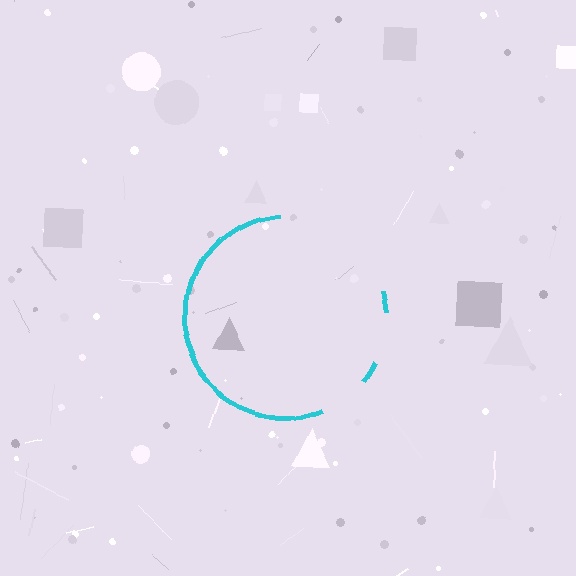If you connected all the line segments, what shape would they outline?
They would outline a circle.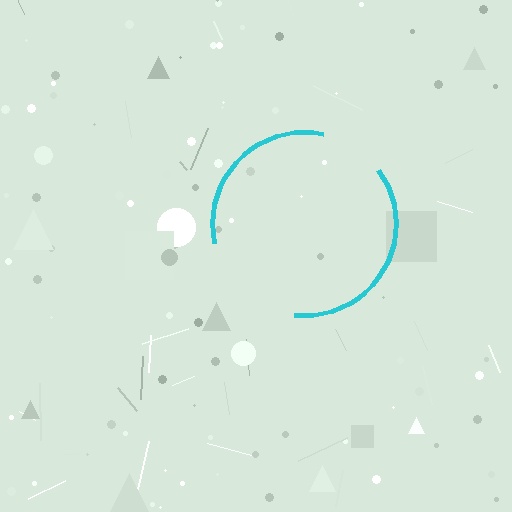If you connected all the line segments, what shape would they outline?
They would outline a circle.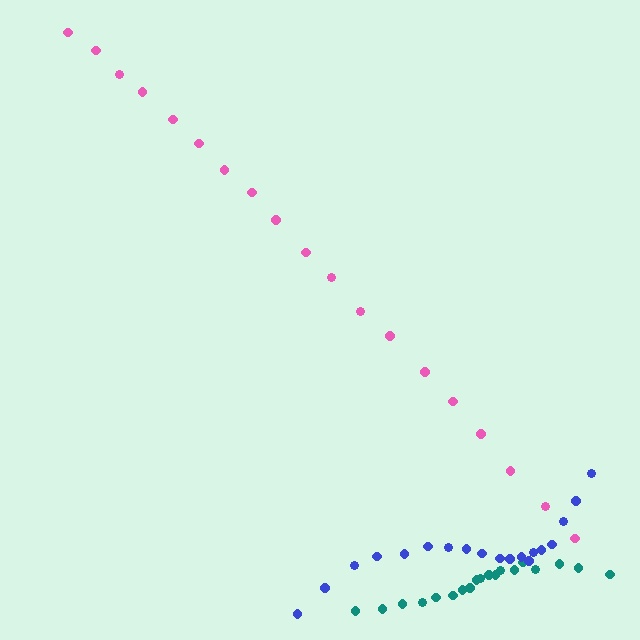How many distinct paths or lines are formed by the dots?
There are 3 distinct paths.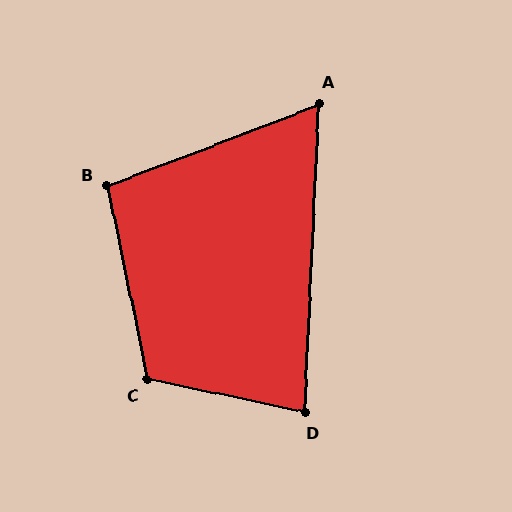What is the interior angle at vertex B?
Approximately 99 degrees (obtuse).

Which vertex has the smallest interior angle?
A, at approximately 66 degrees.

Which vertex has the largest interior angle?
C, at approximately 114 degrees.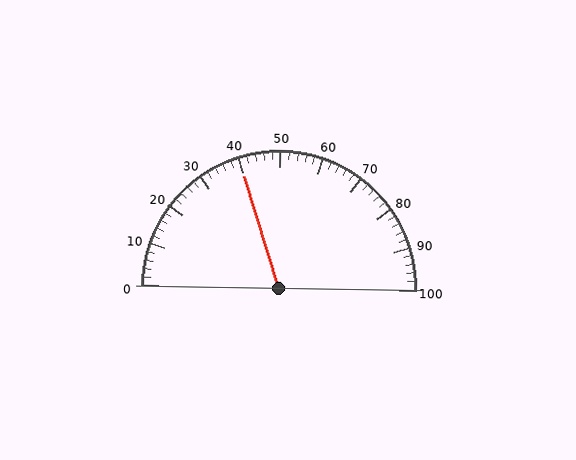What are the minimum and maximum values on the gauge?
The gauge ranges from 0 to 100.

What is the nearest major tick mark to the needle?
The nearest major tick mark is 40.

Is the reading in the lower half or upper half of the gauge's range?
The reading is in the lower half of the range (0 to 100).